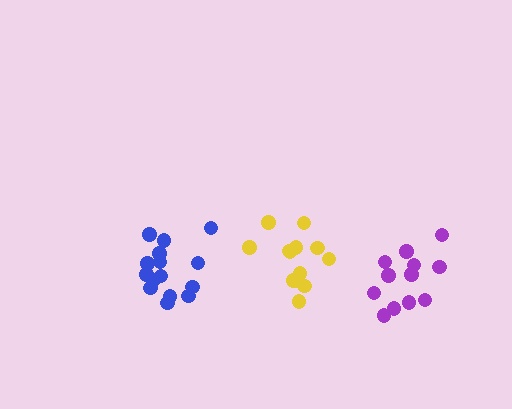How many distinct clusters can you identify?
There are 3 distinct clusters.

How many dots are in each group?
Group 1: 12 dots, Group 2: 13 dots, Group 3: 15 dots (40 total).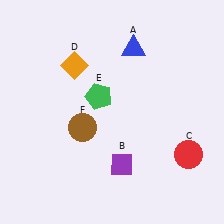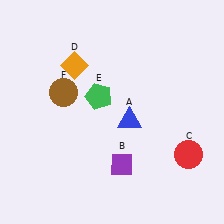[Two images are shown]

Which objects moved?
The objects that moved are: the blue triangle (A), the brown circle (F).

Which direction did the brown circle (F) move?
The brown circle (F) moved up.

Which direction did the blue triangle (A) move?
The blue triangle (A) moved down.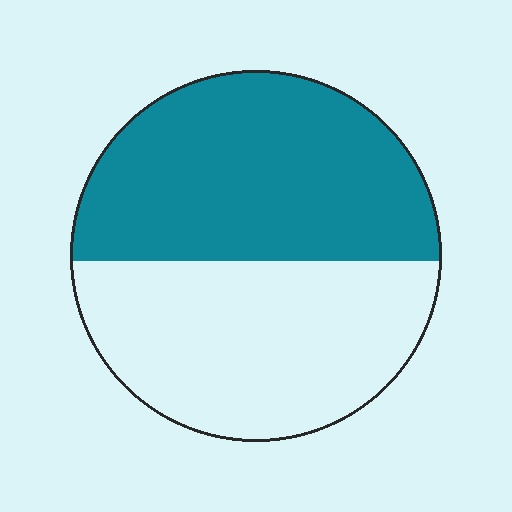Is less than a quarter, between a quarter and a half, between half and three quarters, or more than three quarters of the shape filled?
Between half and three quarters.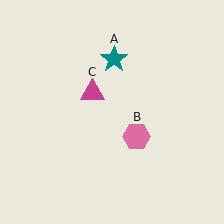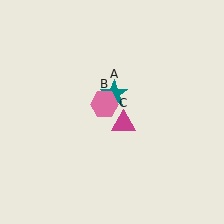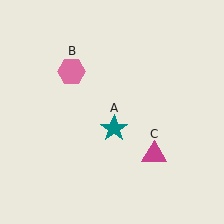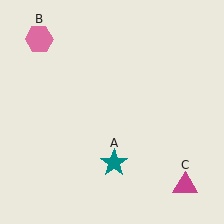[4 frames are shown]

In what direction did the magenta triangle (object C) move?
The magenta triangle (object C) moved down and to the right.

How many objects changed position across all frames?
3 objects changed position: teal star (object A), pink hexagon (object B), magenta triangle (object C).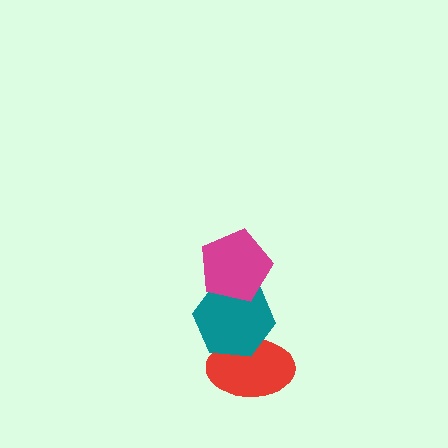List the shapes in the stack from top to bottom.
From top to bottom: the magenta pentagon, the teal hexagon, the red ellipse.